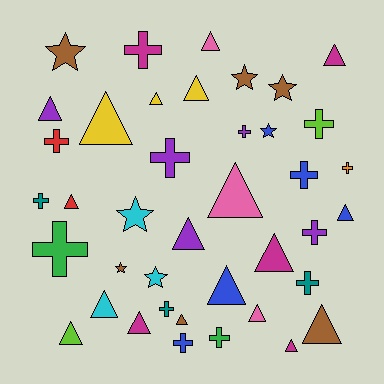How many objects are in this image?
There are 40 objects.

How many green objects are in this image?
There are 2 green objects.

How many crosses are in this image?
There are 14 crosses.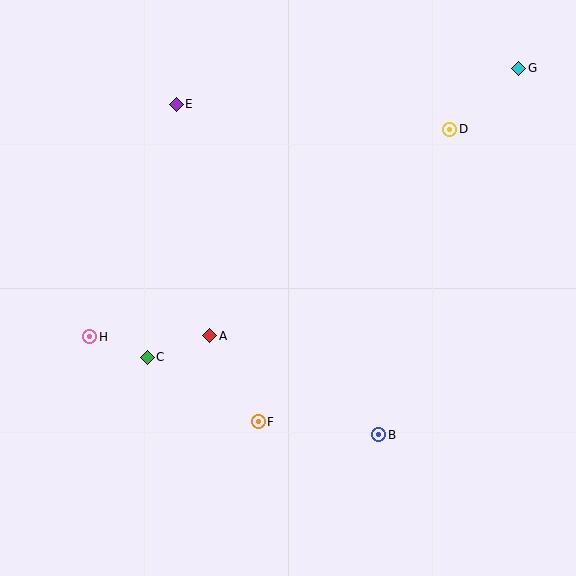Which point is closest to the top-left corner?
Point E is closest to the top-left corner.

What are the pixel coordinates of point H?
Point H is at (90, 337).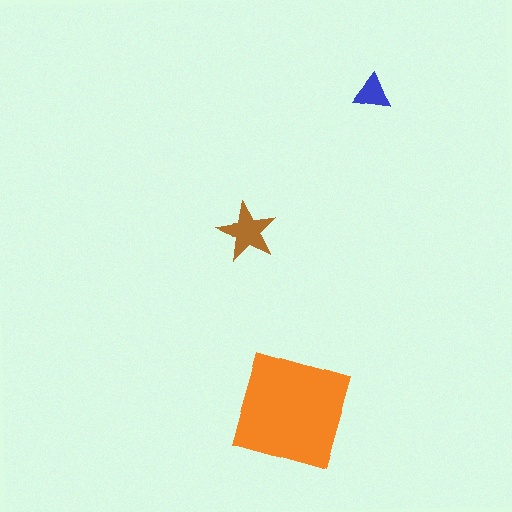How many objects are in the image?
There are 3 objects in the image.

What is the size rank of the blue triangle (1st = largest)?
3rd.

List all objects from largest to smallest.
The orange square, the brown star, the blue triangle.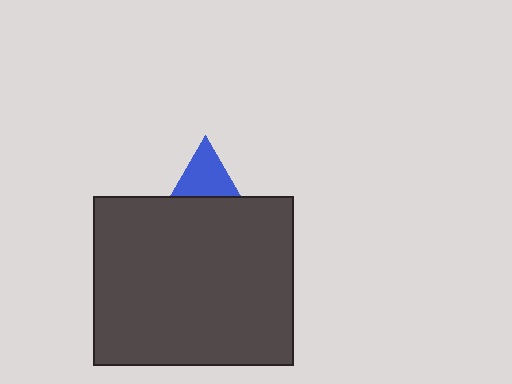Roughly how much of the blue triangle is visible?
A small part of it is visible (roughly 34%).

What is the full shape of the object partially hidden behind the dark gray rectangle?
The partially hidden object is a blue triangle.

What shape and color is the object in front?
The object in front is a dark gray rectangle.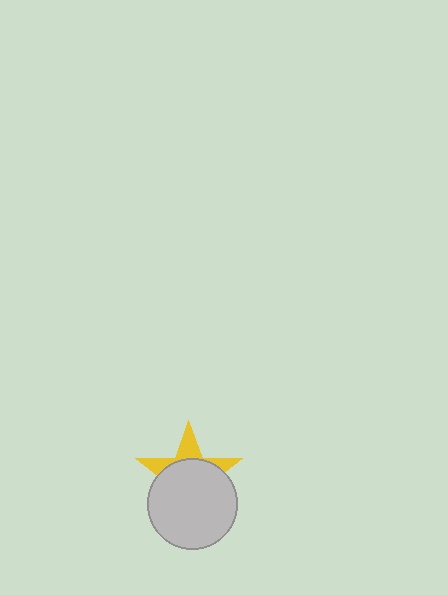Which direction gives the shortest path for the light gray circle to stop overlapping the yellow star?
Moving down gives the shortest separation.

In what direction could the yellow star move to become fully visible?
The yellow star could move up. That would shift it out from behind the light gray circle entirely.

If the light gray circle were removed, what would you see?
You would see the complete yellow star.